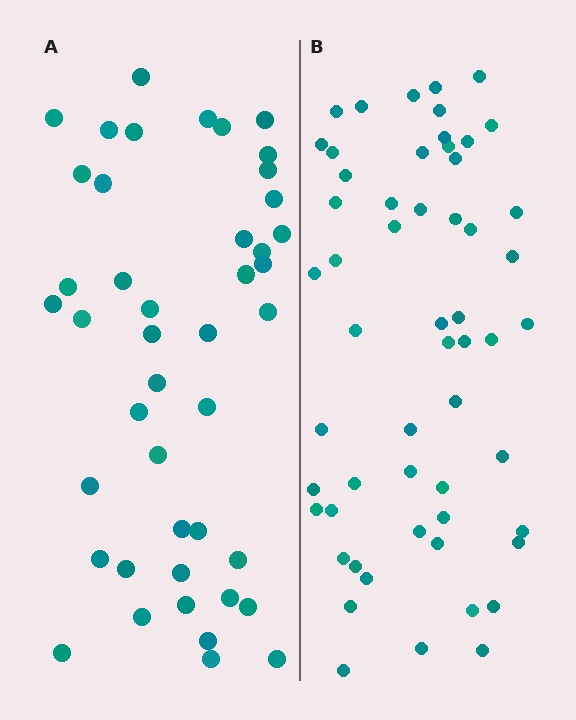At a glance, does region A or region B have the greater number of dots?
Region B (the right region) has more dots.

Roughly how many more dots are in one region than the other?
Region B has roughly 12 or so more dots than region A.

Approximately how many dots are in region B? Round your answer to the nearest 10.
About 60 dots. (The exact count is 56, which rounds to 60.)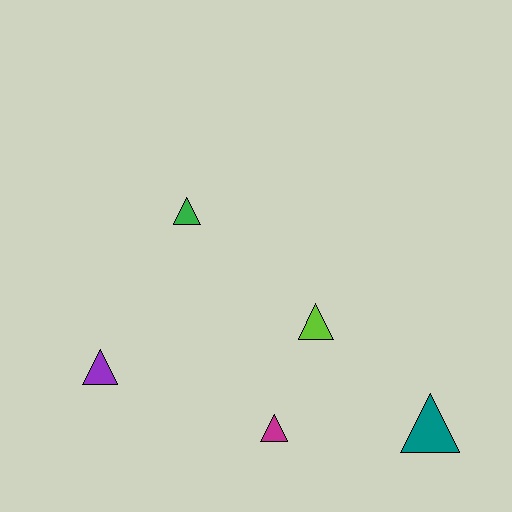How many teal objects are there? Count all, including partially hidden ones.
There is 1 teal object.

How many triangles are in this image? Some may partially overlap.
There are 5 triangles.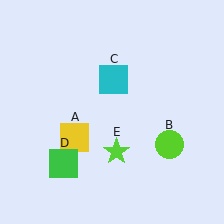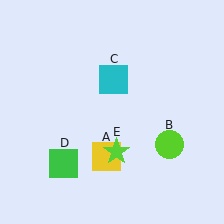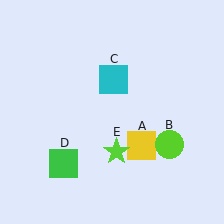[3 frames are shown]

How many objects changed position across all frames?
1 object changed position: yellow square (object A).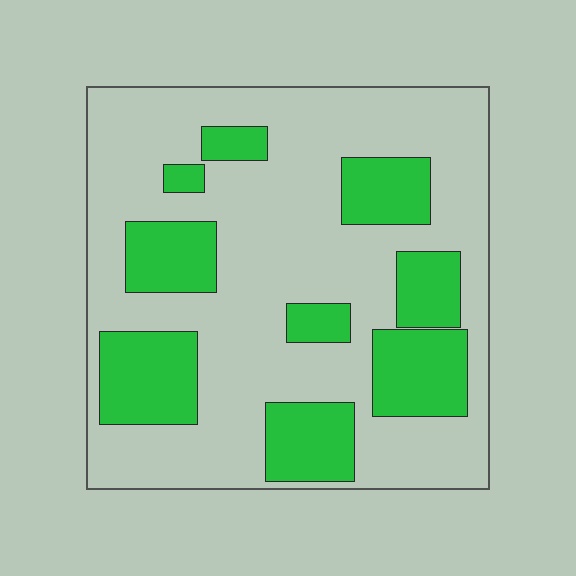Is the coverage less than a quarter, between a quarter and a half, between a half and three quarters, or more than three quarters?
Between a quarter and a half.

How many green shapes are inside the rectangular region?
9.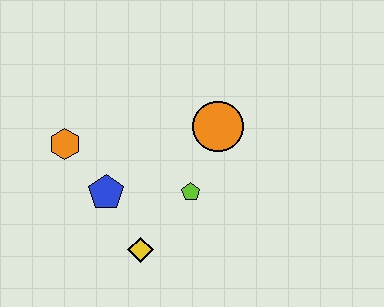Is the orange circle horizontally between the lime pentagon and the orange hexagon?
No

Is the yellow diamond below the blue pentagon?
Yes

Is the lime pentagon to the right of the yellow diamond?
Yes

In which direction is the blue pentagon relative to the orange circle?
The blue pentagon is to the left of the orange circle.